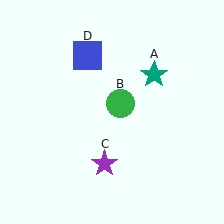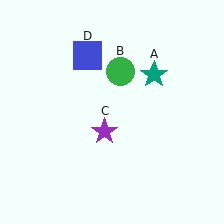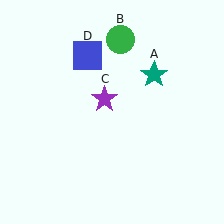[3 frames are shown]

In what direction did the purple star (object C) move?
The purple star (object C) moved up.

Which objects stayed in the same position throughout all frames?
Teal star (object A) and blue square (object D) remained stationary.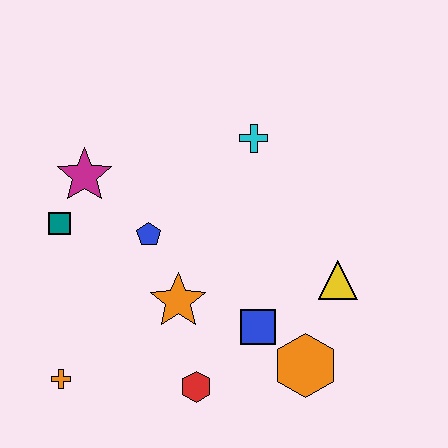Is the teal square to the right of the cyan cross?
No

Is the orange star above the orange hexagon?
Yes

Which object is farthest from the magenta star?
The orange hexagon is farthest from the magenta star.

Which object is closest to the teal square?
The magenta star is closest to the teal square.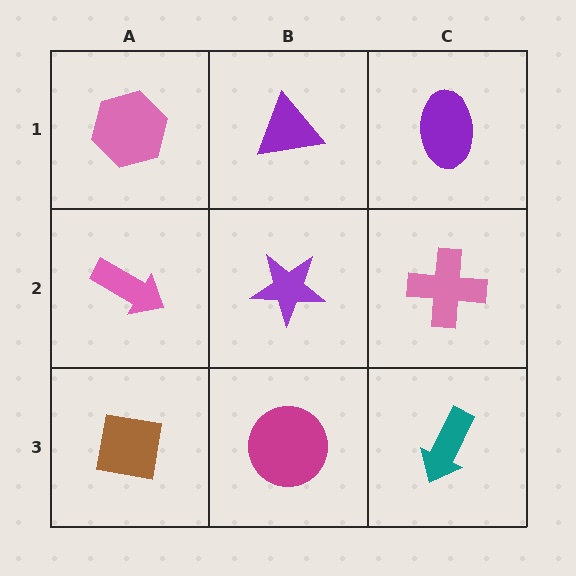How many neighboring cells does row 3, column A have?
2.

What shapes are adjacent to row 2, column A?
A pink hexagon (row 1, column A), a brown square (row 3, column A), a purple star (row 2, column B).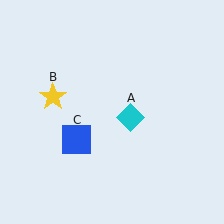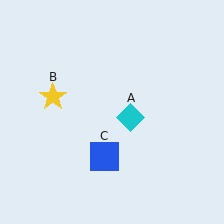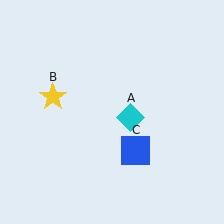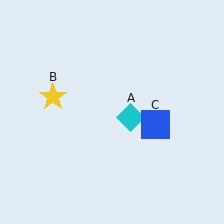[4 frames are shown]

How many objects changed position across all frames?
1 object changed position: blue square (object C).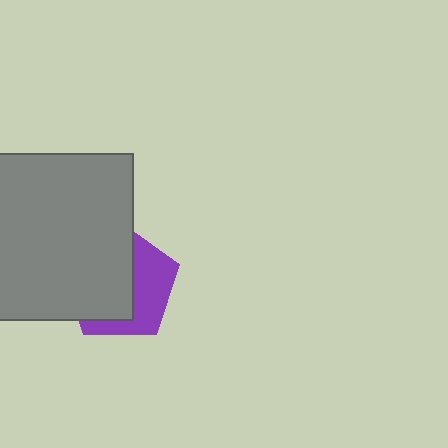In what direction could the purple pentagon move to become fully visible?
The purple pentagon could move right. That would shift it out from behind the gray square entirely.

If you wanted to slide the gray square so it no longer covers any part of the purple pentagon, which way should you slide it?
Slide it left — that is the most direct way to separate the two shapes.